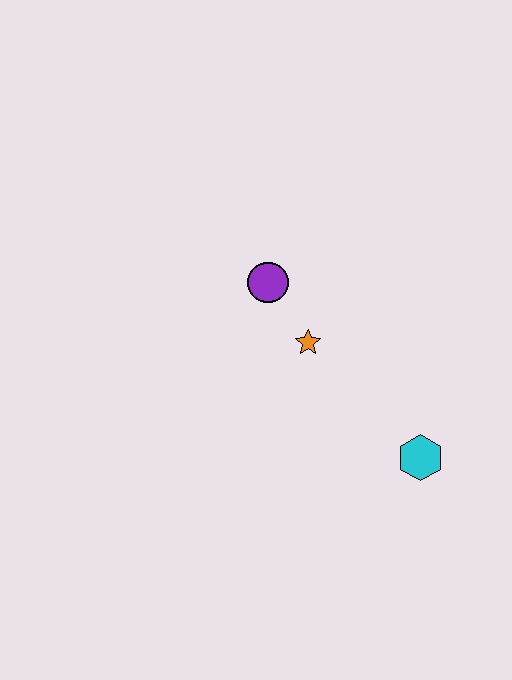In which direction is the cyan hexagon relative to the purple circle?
The cyan hexagon is below the purple circle.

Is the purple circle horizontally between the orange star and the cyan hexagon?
No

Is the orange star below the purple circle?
Yes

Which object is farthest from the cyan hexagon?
The purple circle is farthest from the cyan hexagon.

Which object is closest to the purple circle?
The orange star is closest to the purple circle.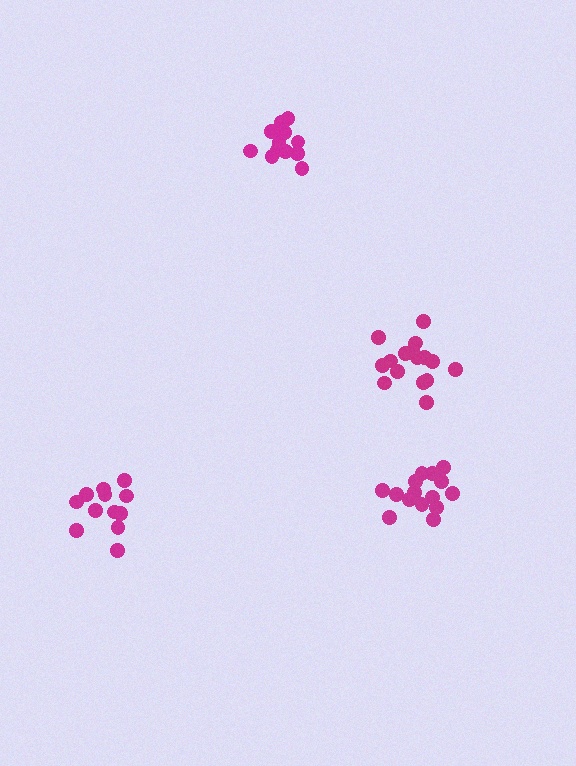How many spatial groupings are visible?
There are 4 spatial groupings.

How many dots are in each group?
Group 1: 15 dots, Group 2: 12 dots, Group 3: 15 dots, Group 4: 16 dots (58 total).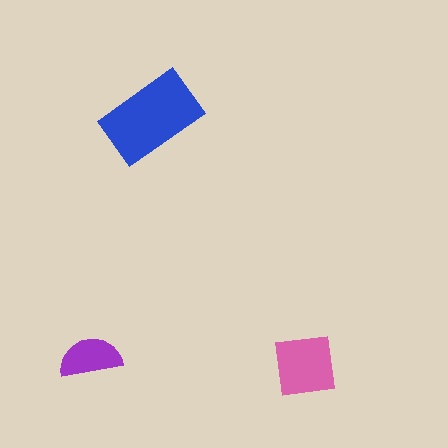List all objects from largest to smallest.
The blue rectangle, the pink square, the purple semicircle.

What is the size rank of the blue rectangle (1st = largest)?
1st.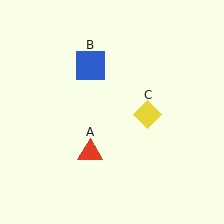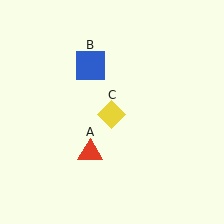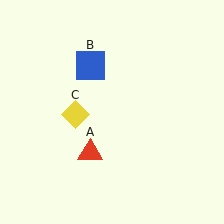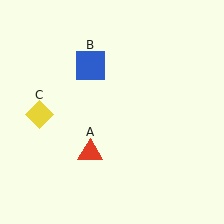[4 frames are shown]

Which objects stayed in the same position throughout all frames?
Red triangle (object A) and blue square (object B) remained stationary.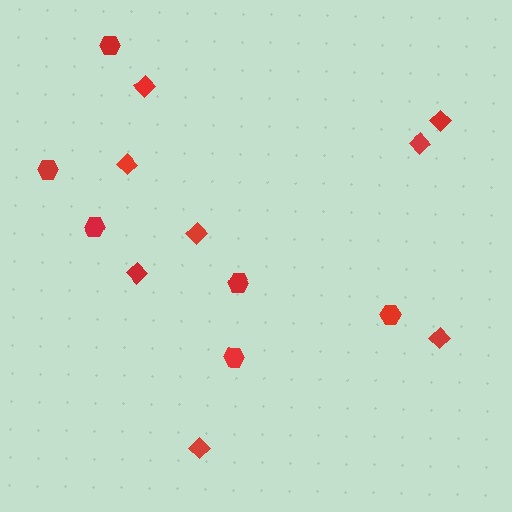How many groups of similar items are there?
There are 2 groups: one group of diamonds (8) and one group of hexagons (6).